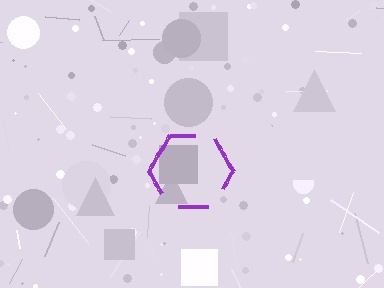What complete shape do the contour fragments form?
The contour fragments form a hexagon.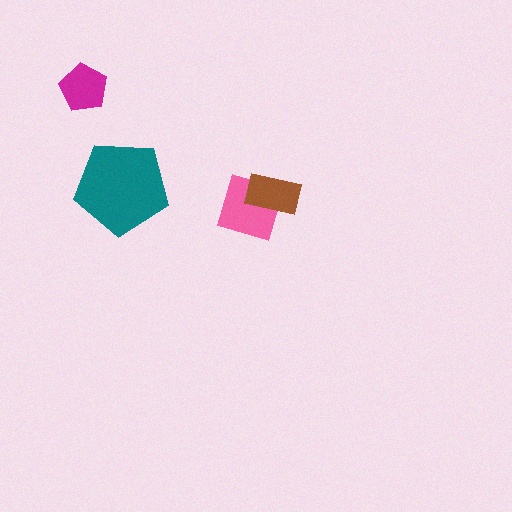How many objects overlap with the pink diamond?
1 object overlaps with the pink diamond.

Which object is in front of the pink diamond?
The brown rectangle is in front of the pink diamond.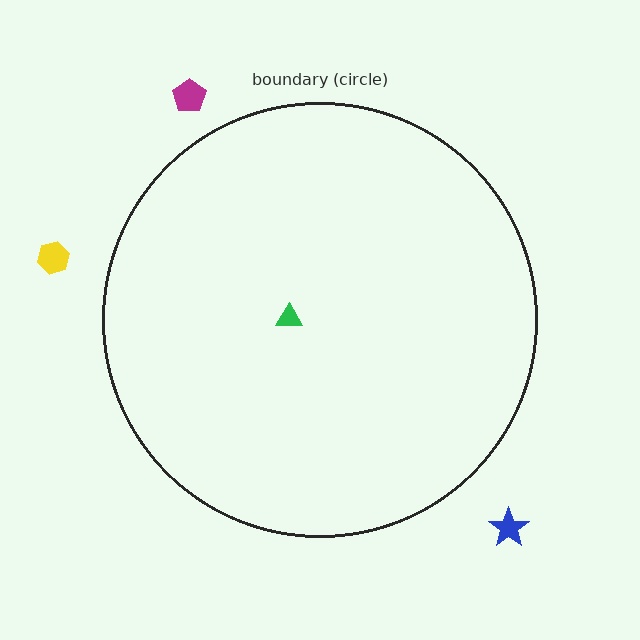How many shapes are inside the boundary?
1 inside, 3 outside.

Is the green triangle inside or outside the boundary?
Inside.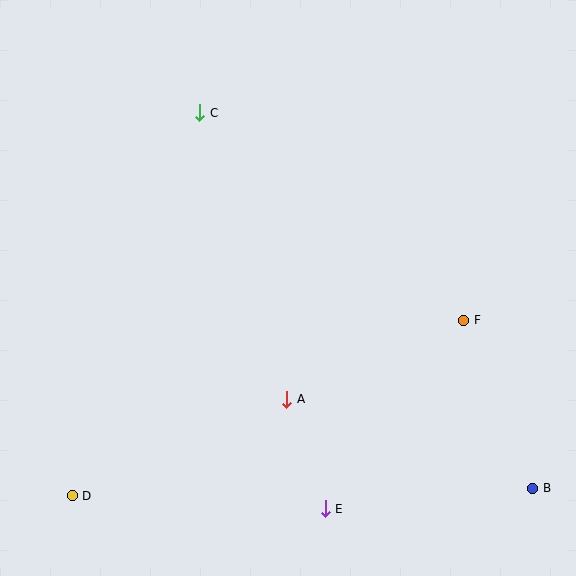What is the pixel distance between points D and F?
The distance between D and F is 429 pixels.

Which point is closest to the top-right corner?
Point F is closest to the top-right corner.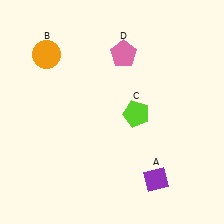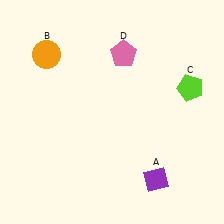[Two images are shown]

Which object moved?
The lime pentagon (C) moved right.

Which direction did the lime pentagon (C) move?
The lime pentagon (C) moved right.